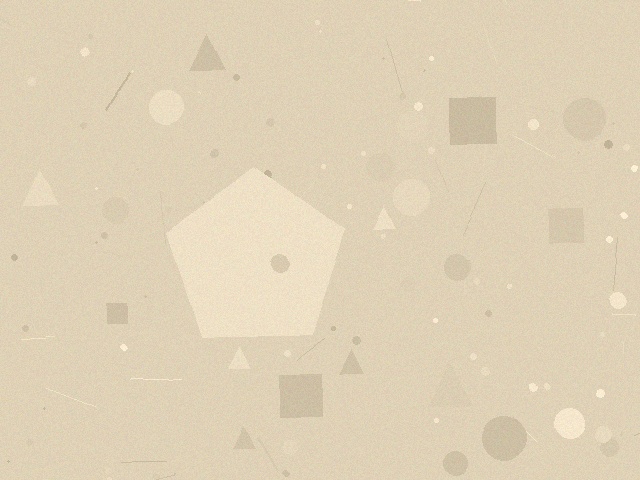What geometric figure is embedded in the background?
A pentagon is embedded in the background.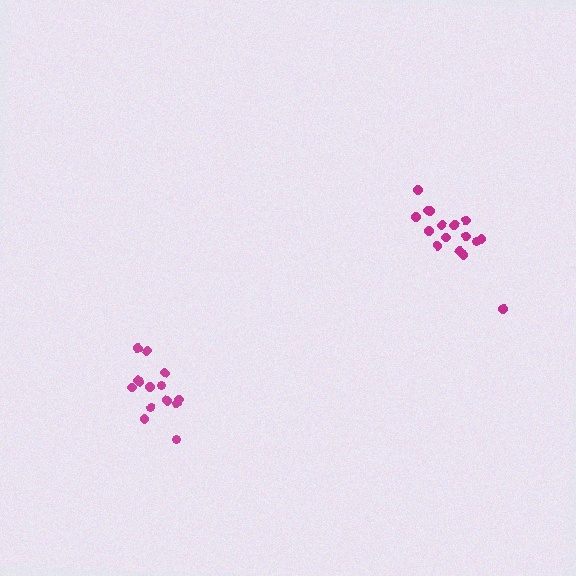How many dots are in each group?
Group 1: 14 dots, Group 2: 16 dots (30 total).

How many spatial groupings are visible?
There are 2 spatial groupings.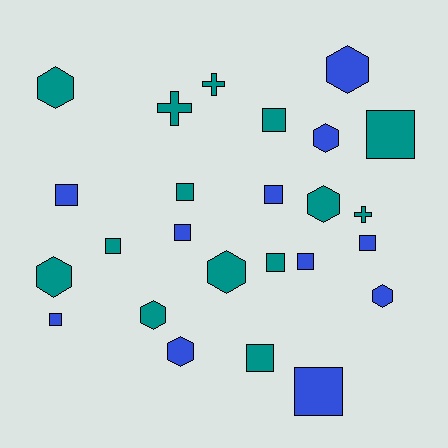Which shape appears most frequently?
Square, with 13 objects.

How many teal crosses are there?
There are 3 teal crosses.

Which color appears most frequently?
Teal, with 14 objects.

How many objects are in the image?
There are 25 objects.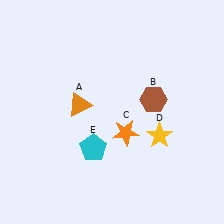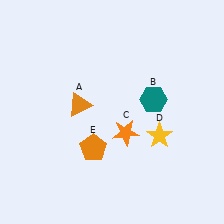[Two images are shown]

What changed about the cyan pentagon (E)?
In Image 1, E is cyan. In Image 2, it changed to orange.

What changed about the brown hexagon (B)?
In Image 1, B is brown. In Image 2, it changed to teal.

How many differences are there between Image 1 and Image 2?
There are 2 differences between the two images.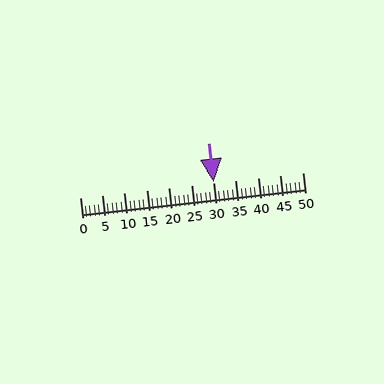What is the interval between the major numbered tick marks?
The major tick marks are spaced 5 units apart.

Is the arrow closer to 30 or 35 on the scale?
The arrow is closer to 30.